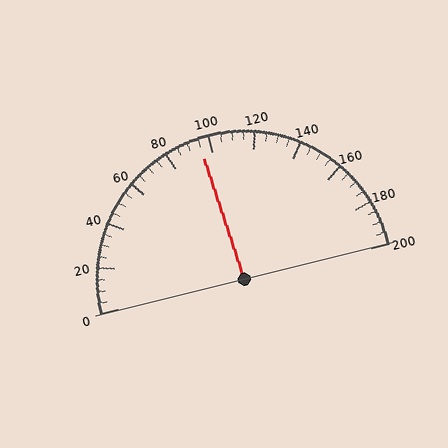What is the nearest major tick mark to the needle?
The nearest major tick mark is 100.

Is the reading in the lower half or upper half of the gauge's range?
The reading is in the lower half of the range (0 to 200).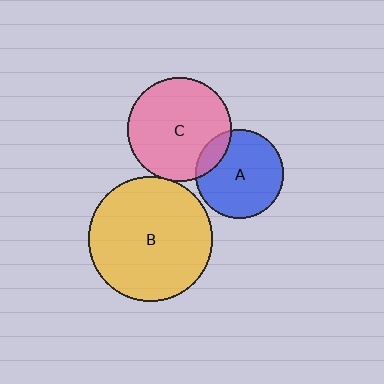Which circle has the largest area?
Circle B (yellow).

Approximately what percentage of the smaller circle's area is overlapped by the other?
Approximately 15%.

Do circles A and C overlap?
Yes.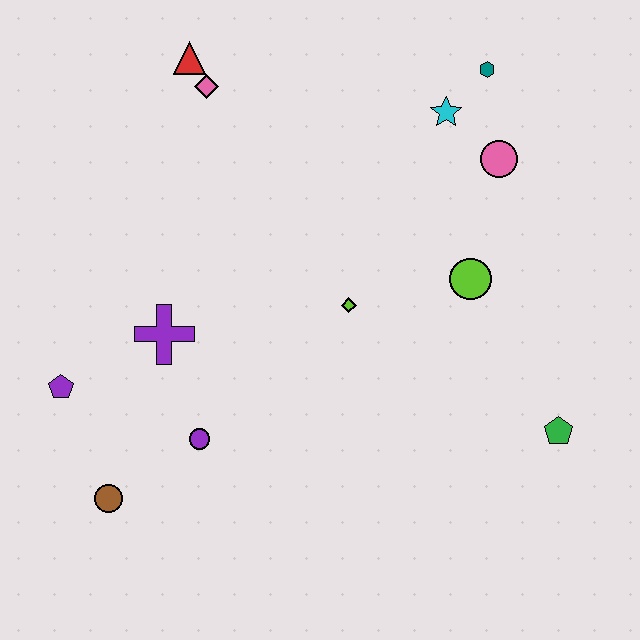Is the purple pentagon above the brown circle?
Yes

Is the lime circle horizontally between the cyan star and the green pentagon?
Yes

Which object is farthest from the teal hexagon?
The brown circle is farthest from the teal hexagon.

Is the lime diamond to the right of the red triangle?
Yes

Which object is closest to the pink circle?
The cyan star is closest to the pink circle.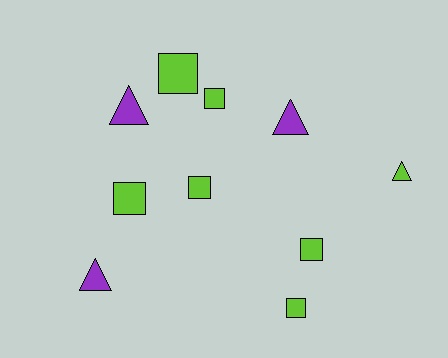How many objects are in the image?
There are 10 objects.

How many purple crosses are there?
There are no purple crosses.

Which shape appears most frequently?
Square, with 6 objects.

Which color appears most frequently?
Lime, with 7 objects.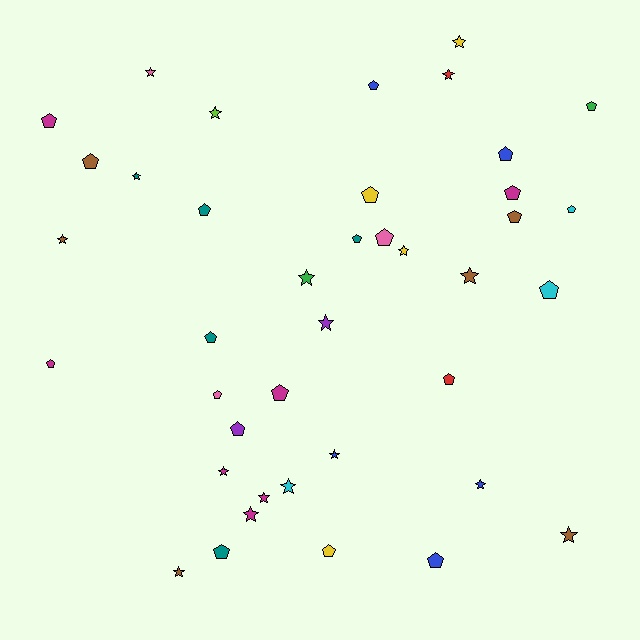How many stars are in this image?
There are 18 stars.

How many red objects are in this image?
There are 2 red objects.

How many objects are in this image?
There are 40 objects.